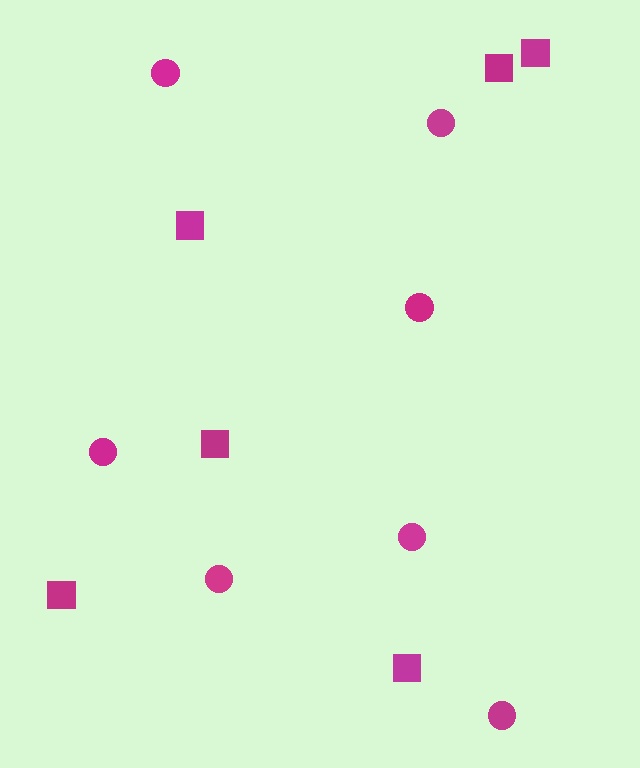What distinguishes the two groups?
There are 2 groups: one group of squares (6) and one group of circles (7).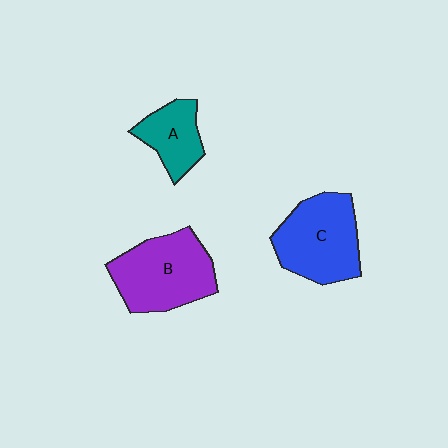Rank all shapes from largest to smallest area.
From largest to smallest: B (purple), C (blue), A (teal).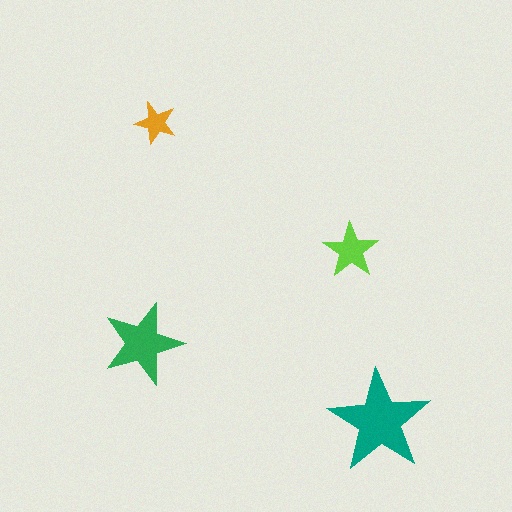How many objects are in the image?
There are 4 objects in the image.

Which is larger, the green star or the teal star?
The teal one.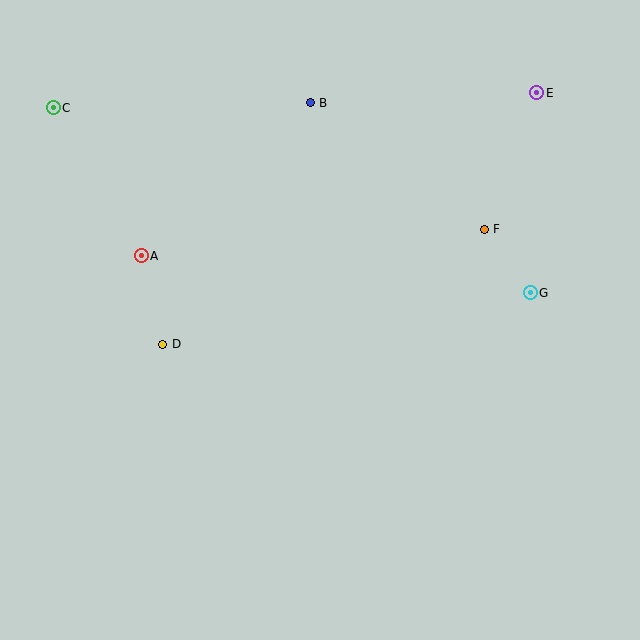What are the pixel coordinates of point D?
Point D is at (163, 344).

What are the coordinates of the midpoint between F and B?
The midpoint between F and B is at (397, 166).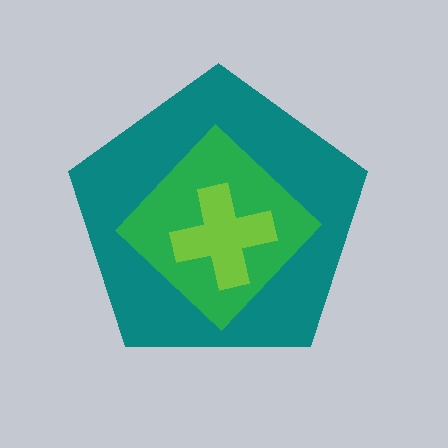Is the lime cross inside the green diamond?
Yes.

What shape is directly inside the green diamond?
The lime cross.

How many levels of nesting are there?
3.